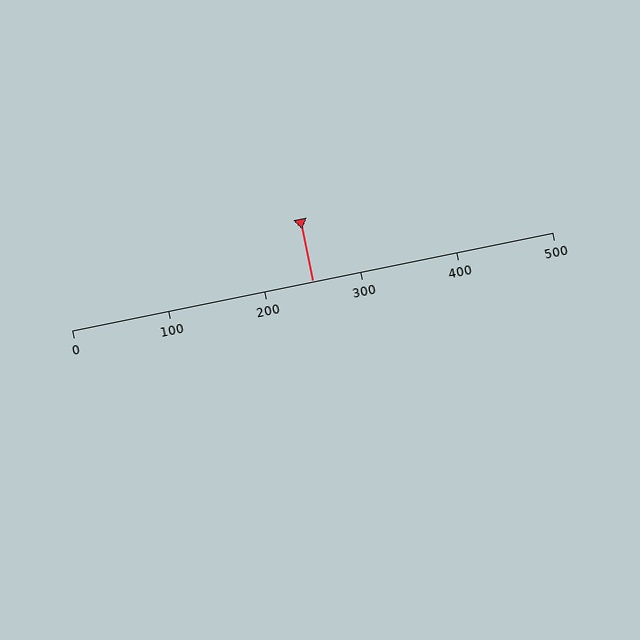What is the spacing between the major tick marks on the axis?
The major ticks are spaced 100 apart.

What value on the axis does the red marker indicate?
The marker indicates approximately 250.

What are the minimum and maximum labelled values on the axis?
The axis runs from 0 to 500.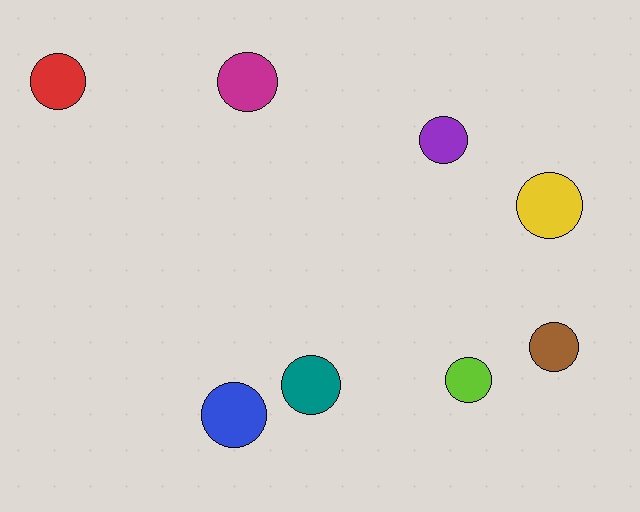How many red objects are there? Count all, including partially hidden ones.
There is 1 red object.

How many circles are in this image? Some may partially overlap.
There are 8 circles.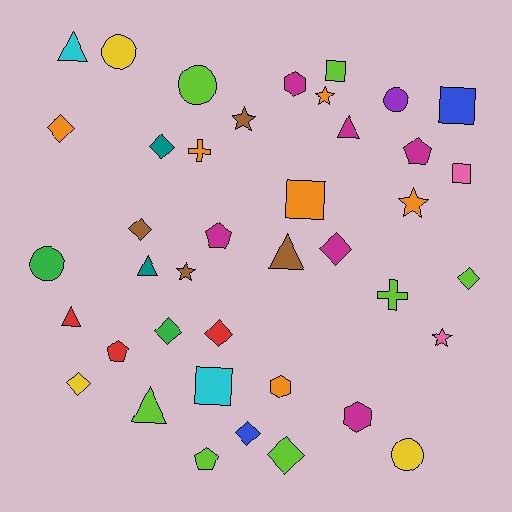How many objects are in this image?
There are 40 objects.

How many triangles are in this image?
There are 6 triangles.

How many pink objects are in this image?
There are 2 pink objects.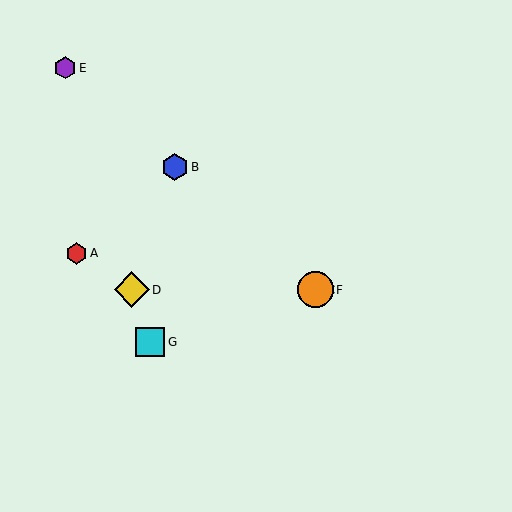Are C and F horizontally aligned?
Yes, both are at y≈290.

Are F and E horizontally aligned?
No, F is at y≈290 and E is at y≈68.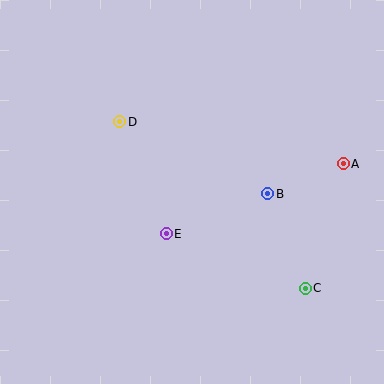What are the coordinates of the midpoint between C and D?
The midpoint between C and D is at (212, 205).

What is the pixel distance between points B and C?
The distance between B and C is 101 pixels.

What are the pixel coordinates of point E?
Point E is at (166, 234).